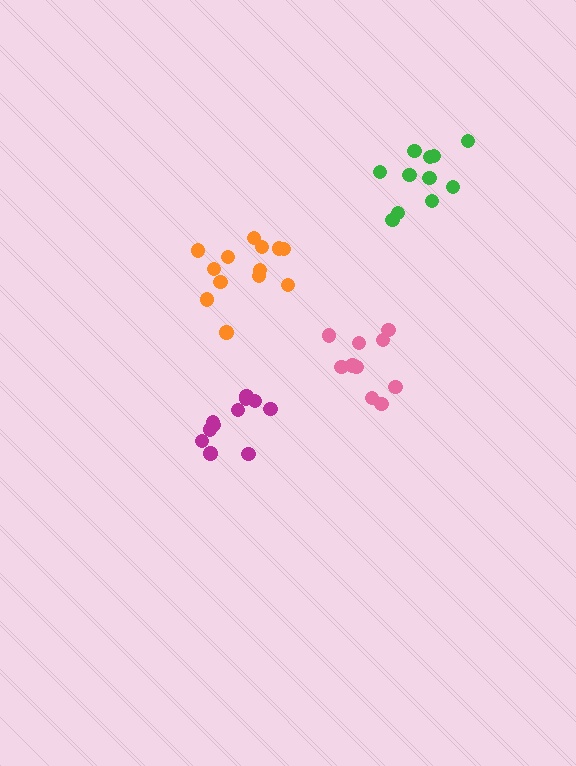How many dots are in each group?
Group 1: 13 dots, Group 2: 11 dots, Group 3: 10 dots, Group 4: 12 dots (46 total).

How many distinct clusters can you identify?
There are 4 distinct clusters.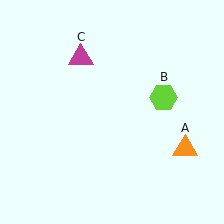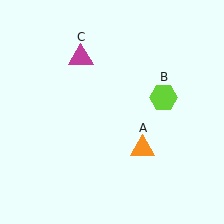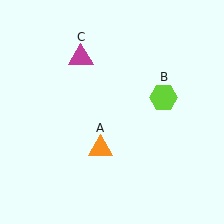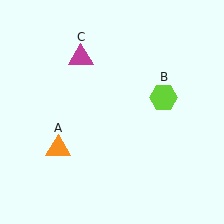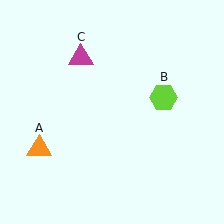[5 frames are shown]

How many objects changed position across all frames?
1 object changed position: orange triangle (object A).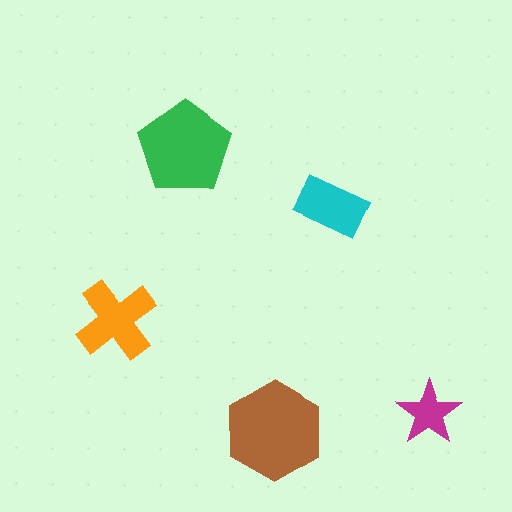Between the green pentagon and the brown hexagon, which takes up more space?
The brown hexagon.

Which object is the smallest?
The magenta star.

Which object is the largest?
The brown hexagon.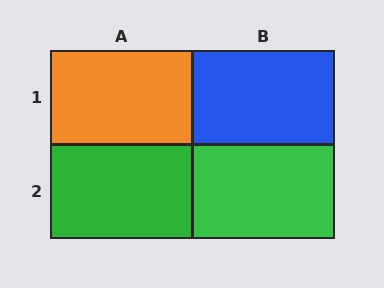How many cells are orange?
1 cell is orange.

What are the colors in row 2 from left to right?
Green, green.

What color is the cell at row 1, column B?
Blue.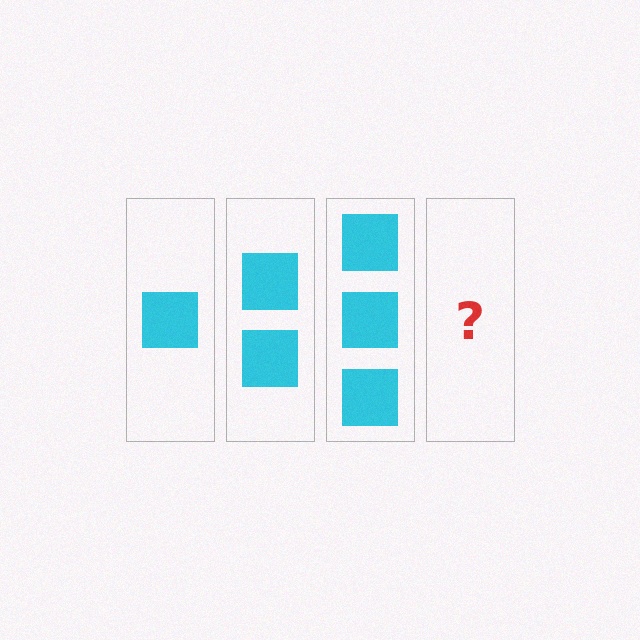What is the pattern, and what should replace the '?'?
The pattern is that each step adds one more square. The '?' should be 4 squares.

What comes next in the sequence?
The next element should be 4 squares.